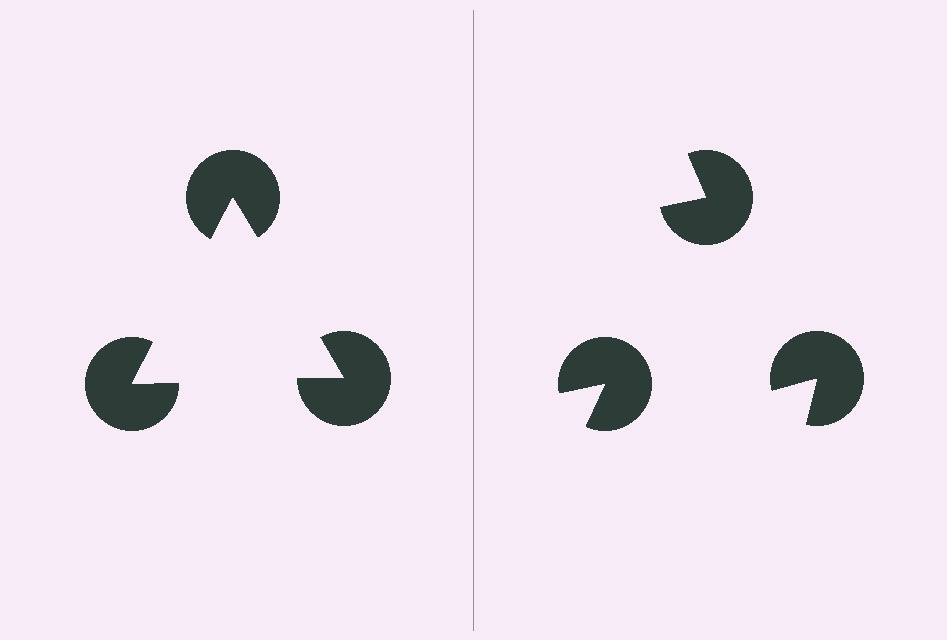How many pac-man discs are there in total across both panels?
6 — 3 on each side.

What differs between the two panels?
The pac-man discs are positioned identically on both sides; only the wedge orientations differ. On the left they align to a triangle; on the right they are misaligned.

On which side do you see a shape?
An illusory triangle appears on the left side. On the right side the wedge cuts are rotated, so no coherent shape forms.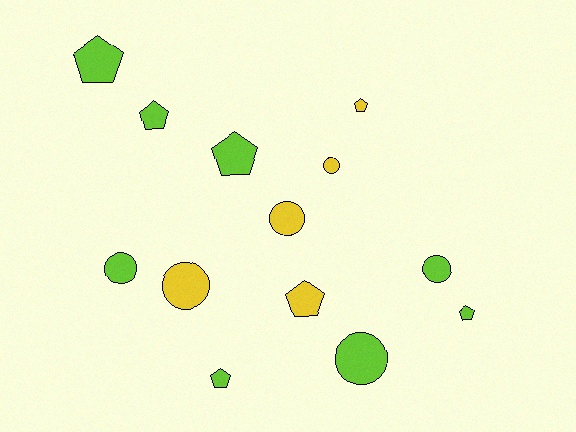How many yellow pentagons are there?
There are 2 yellow pentagons.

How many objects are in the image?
There are 13 objects.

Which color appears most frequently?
Lime, with 8 objects.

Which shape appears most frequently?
Pentagon, with 7 objects.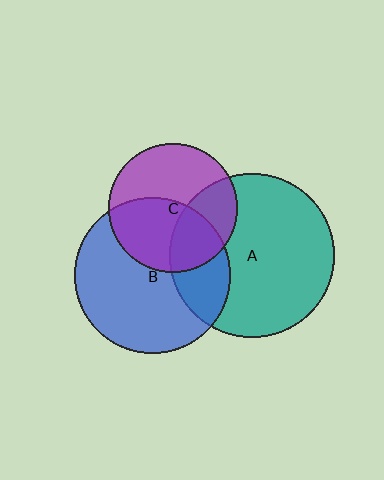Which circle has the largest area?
Circle A (teal).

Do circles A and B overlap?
Yes.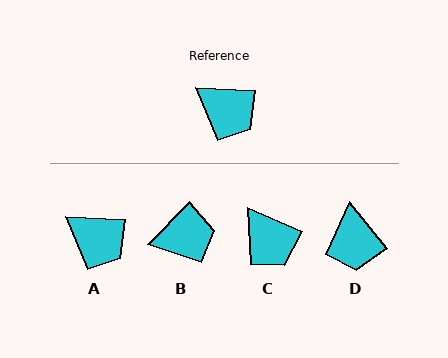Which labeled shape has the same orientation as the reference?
A.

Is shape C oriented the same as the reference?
No, it is off by about 21 degrees.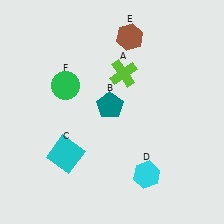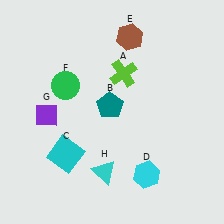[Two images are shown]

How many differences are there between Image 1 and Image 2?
There are 2 differences between the two images.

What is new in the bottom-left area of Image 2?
A cyan triangle (H) was added in the bottom-left area of Image 2.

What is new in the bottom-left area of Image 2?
A purple diamond (G) was added in the bottom-left area of Image 2.